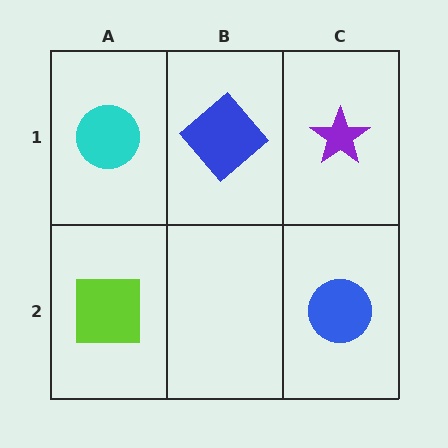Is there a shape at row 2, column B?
No, that cell is empty.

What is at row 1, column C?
A purple star.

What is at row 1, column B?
A blue diamond.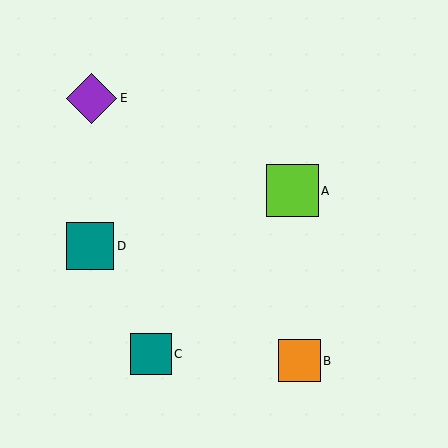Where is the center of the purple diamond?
The center of the purple diamond is at (92, 98).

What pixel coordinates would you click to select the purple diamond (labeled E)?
Click at (92, 98) to select the purple diamond E.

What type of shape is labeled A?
Shape A is a lime square.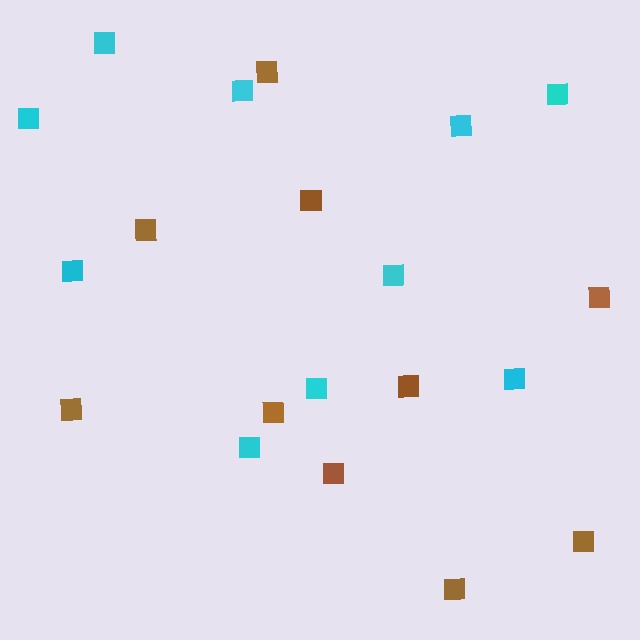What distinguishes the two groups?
There are 2 groups: one group of cyan squares (10) and one group of brown squares (10).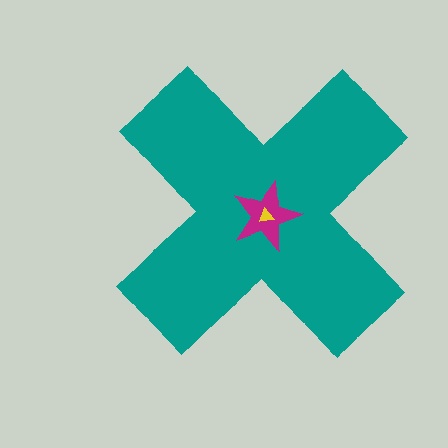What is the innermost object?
The yellow triangle.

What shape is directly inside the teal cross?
The magenta star.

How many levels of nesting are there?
3.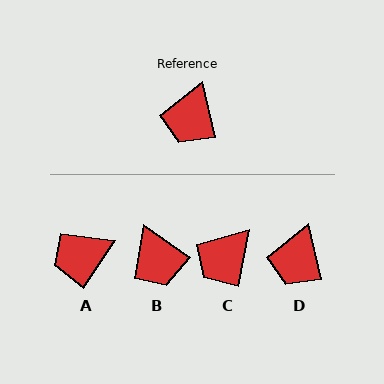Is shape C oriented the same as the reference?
No, it is off by about 23 degrees.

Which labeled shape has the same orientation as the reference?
D.